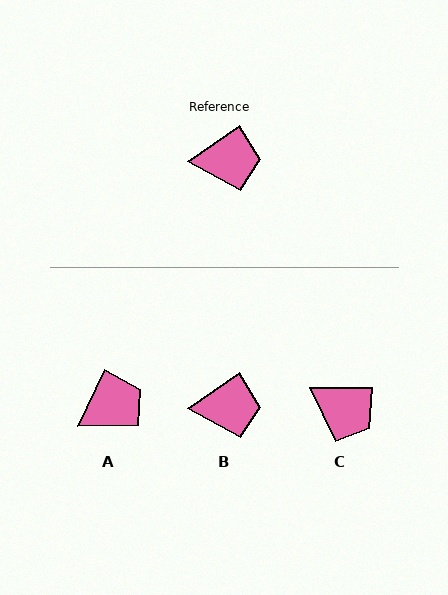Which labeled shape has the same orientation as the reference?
B.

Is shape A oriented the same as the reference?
No, it is off by about 30 degrees.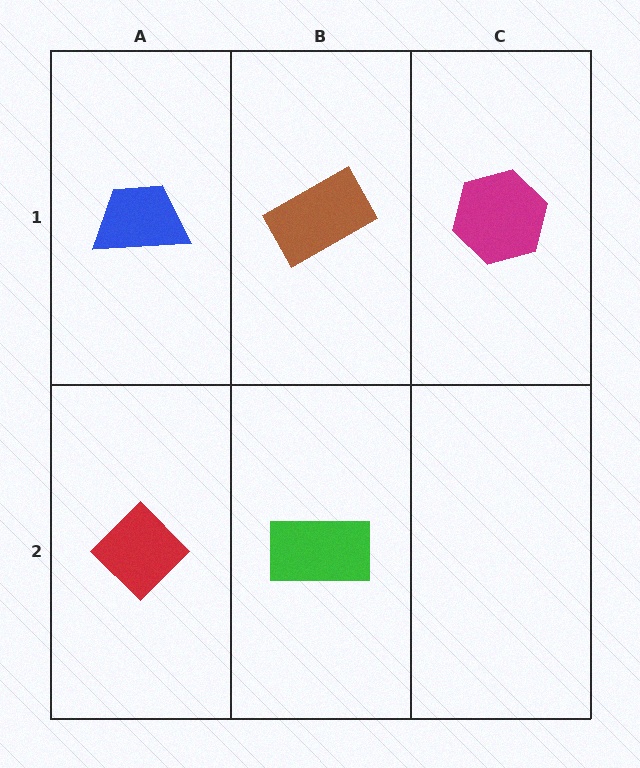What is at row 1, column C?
A magenta hexagon.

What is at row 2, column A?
A red diamond.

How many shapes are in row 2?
2 shapes.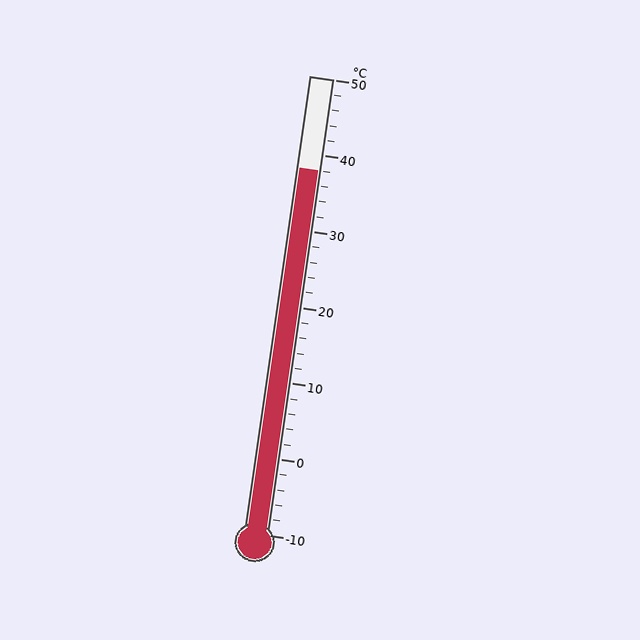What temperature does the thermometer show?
The thermometer shows approximately 38°C.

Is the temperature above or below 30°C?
The temperature is above 30°C.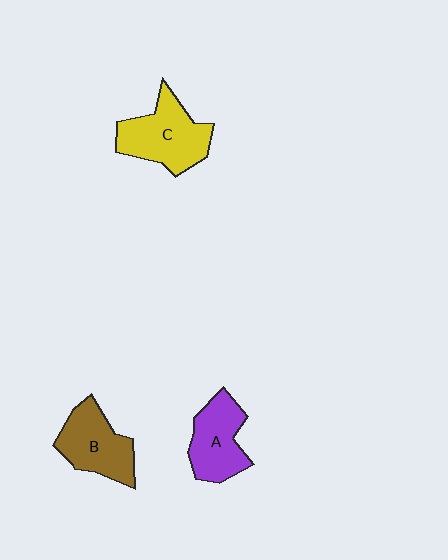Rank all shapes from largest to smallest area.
From largest to smallest: C (yellow), B (brown), A (purple).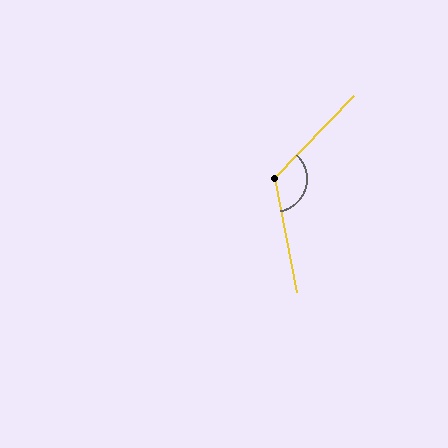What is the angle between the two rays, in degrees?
Approximately 125 degrees.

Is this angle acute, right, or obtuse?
It is obtuse.